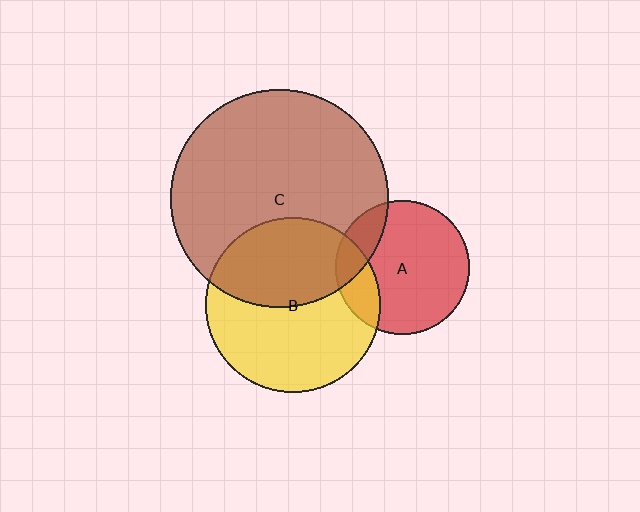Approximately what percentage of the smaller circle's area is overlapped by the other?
Approximately 45%.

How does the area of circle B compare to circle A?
Approximately 1.7 times.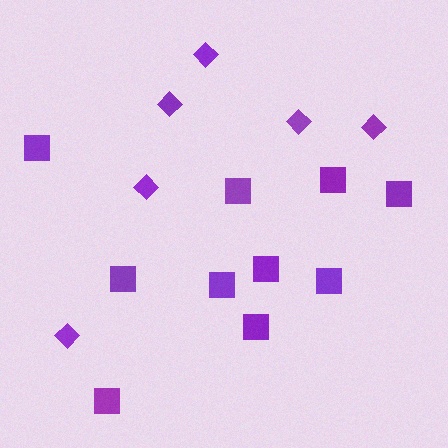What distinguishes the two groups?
There are 2 groups: one group of squares (10) and one group of diamonds (6).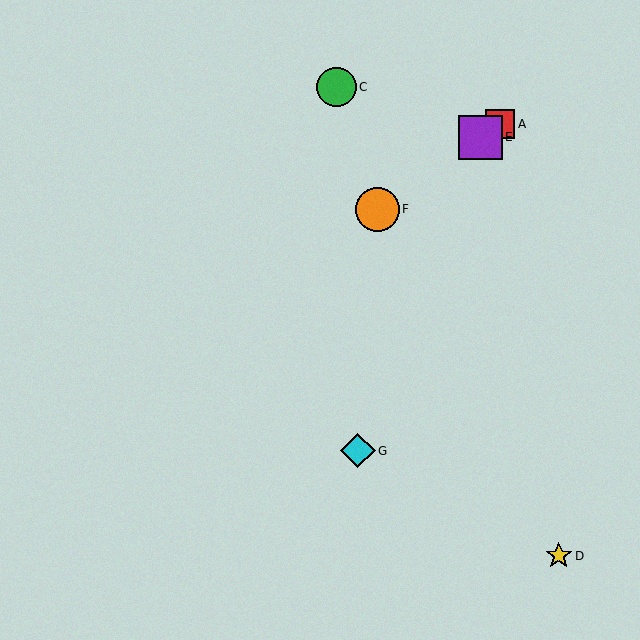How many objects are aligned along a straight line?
4 objects (A, B, E, F) are aligned along a straight line.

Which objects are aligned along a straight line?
Objects A, B, E, F are aligned along a straight line.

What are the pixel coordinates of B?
Object B is at (378, 209).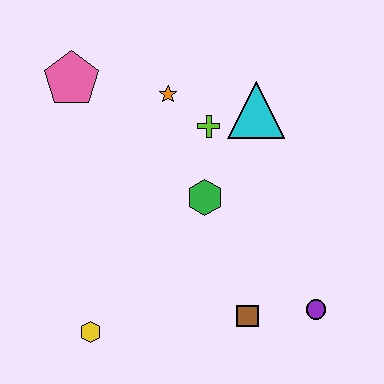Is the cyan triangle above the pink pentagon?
No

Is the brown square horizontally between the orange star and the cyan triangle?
Yes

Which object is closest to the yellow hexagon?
The brown square is closest to the yellow hexagon.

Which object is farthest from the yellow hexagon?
The cyan triangle is farthest from the yellow hexagon.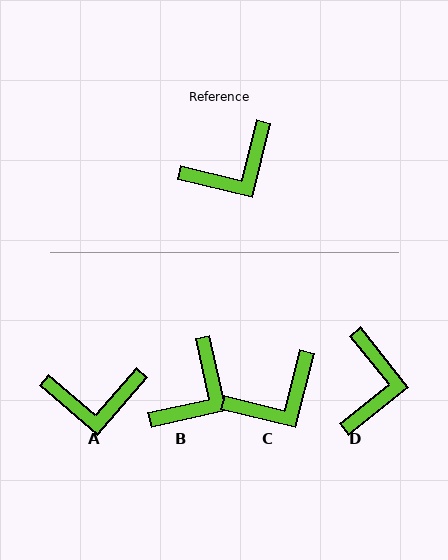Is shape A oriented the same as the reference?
No, it is off by about 27 degrees.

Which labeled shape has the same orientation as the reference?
C.